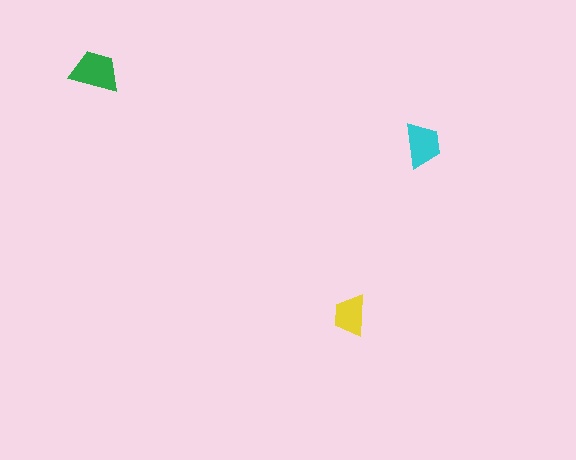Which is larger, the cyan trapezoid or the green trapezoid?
The green one.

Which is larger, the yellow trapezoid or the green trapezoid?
The green one.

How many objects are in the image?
There are 3 objects in the image.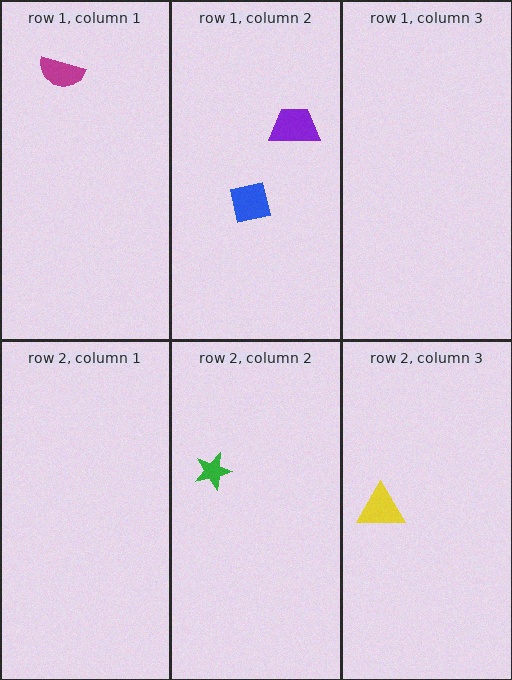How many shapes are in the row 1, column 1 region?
1.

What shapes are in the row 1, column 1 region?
The magenta semicircle.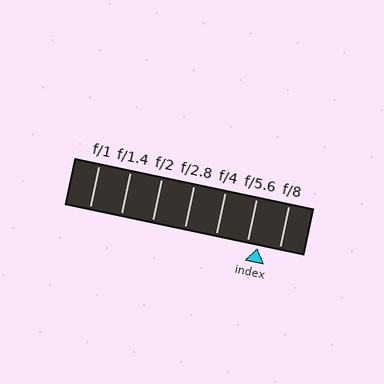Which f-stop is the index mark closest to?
The index mark is closest to f/5.6.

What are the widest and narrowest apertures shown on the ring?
The widest aperture shown is f/1 and the narrowest is f/8.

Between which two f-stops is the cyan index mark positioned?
The index mark is between f/5.6 and f/8.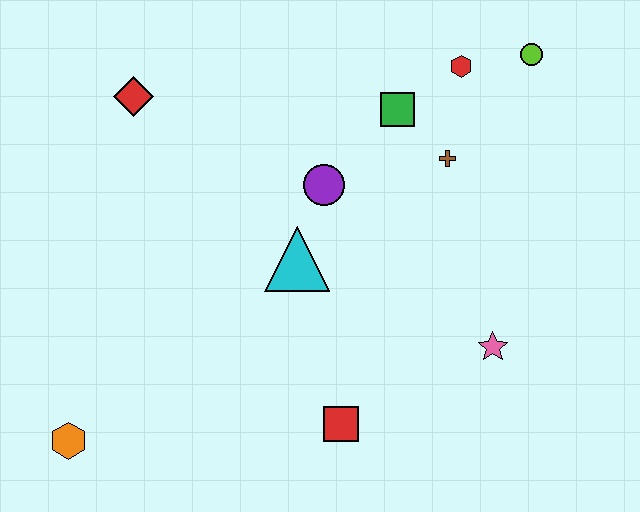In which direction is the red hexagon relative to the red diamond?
The red hexagon is to the right of the red diamond.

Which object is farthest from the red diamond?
The pink star is farthest from the red diamond.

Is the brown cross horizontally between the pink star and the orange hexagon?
Yes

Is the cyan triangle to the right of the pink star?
No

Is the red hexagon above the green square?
Yes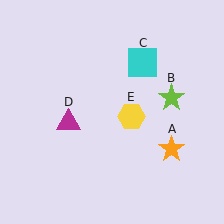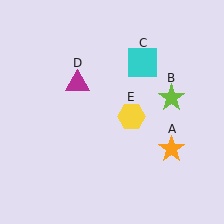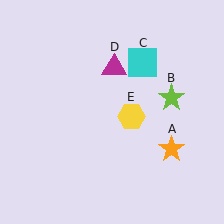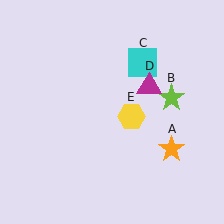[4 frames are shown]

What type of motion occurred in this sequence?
The magenta triangle (object D) rotated clockwise around the center of the scene.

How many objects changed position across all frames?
1 object changed position: magenta triangle (object D).